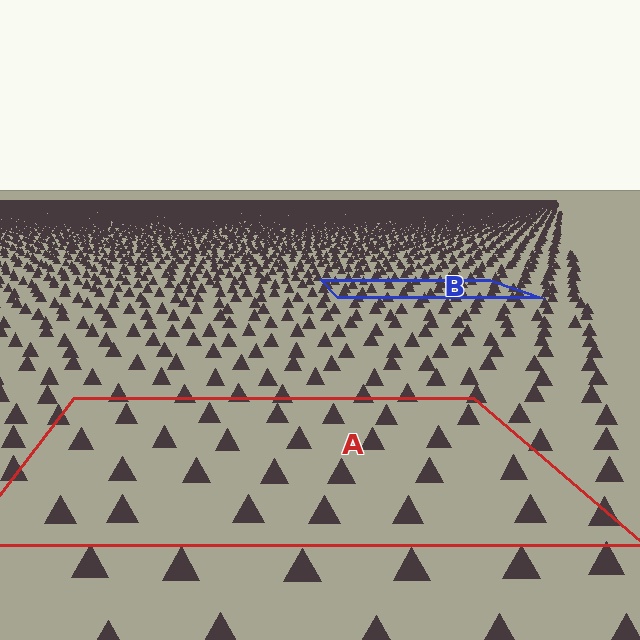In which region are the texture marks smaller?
The texture marks are smaller in region B, because it is farther away.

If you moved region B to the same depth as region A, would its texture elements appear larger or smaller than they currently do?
They would appear larger. At a closer depth, the same texture elements are projected at a bigger on-screen size.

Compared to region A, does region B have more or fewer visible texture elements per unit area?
Region B has more texture elements per unit area — they are packed more densely because it is farther away.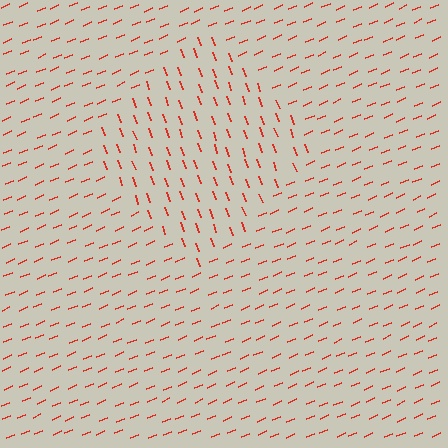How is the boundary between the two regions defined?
The boundary is defined purely by a change in line orientation (approximately 87 degrees difference). All lines are the same color and thickness.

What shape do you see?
I see a diamond.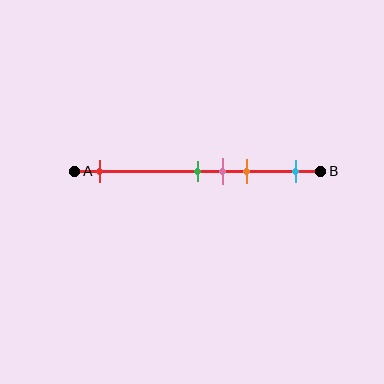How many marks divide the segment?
There are 5 marks dividing the segment.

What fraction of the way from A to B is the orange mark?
The orange mark is approximately 70% (0.7) of the way from A to B.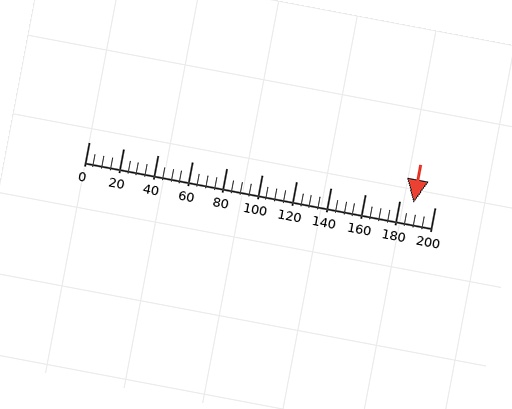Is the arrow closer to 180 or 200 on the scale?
The arrow is closer to 180.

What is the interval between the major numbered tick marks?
The major tick marks are spaced 20 units apart.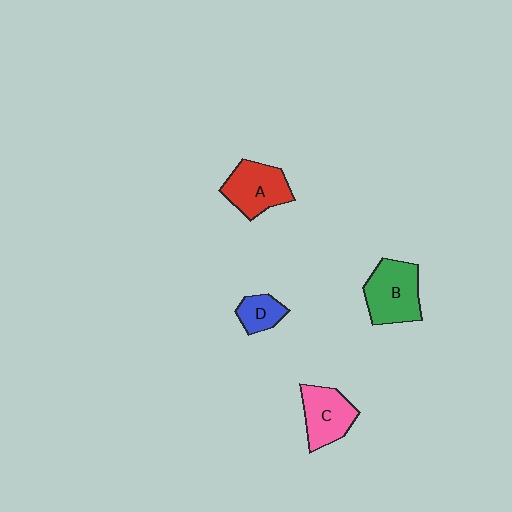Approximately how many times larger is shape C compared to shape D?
Approximately 1.8 times.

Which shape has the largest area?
Shape B (green).